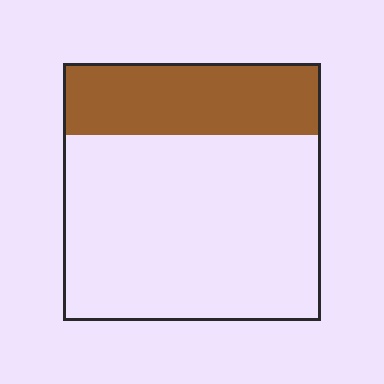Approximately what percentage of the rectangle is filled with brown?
Approximately 30%.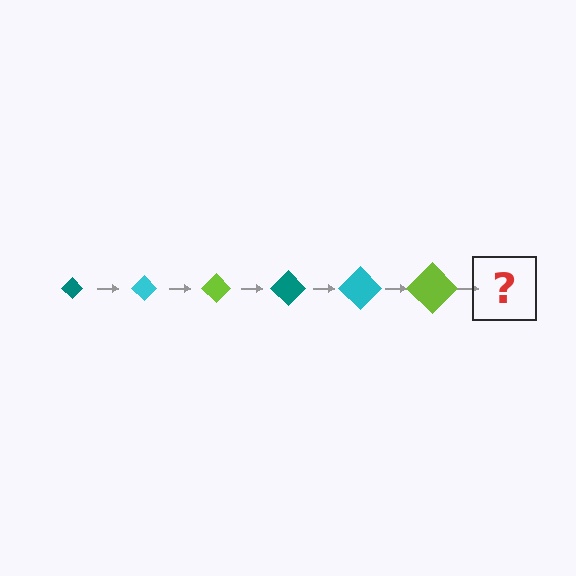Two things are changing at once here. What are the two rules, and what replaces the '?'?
The two rules are that the diamond grows larger each step and the color cycles through teal, cyan, and lime. The '?' should be a teal diamond, larger than the previous one.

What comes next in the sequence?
The next element should be a teal diamond, larger than the previous one.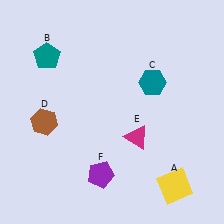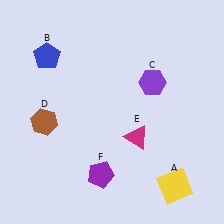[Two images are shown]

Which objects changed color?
B changed from teal to blue. C changed from teal to purple.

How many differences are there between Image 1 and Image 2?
There are 2 differences between the two images.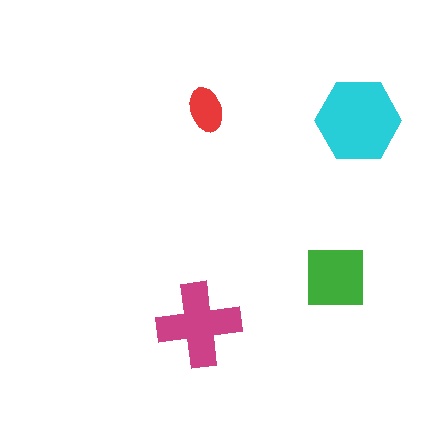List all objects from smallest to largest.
The red ellipse, the green square, the magenta cross, the cyan hexagon.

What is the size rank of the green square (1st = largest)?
3rd.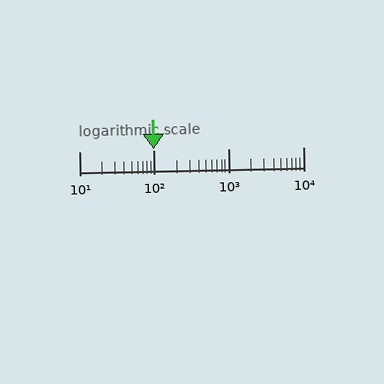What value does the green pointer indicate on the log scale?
The pointer indicates approximately 100.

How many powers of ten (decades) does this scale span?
The scale spans 3 decades, from 10 to 10000.